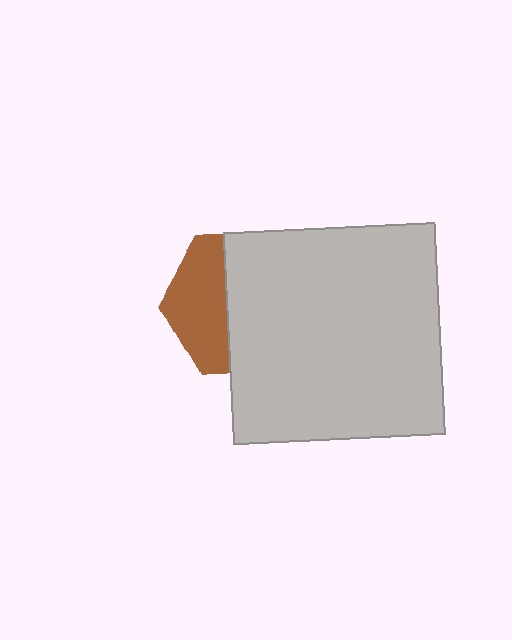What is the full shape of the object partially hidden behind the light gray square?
The partially hidden object is a brown hexagon.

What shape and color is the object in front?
The object in front is a light gray square.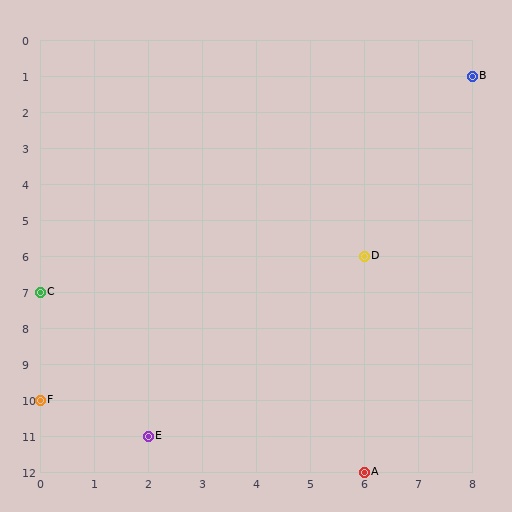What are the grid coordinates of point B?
Point B is at grid coordinates (8, 1).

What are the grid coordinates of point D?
Point D is at grid coordinates (6, 6).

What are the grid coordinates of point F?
Point F is at grid coordinates (0, 10).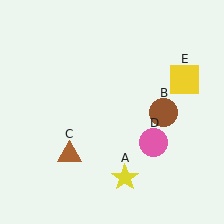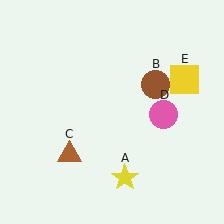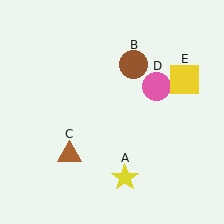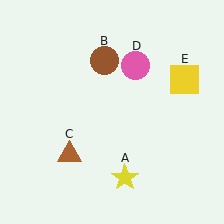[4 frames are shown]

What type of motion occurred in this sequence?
The brown circle (object B), pink circle (object D) rotated counterclockwise around the center of the scene.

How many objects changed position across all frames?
2 objects changed position: brown circle (object B), pink circle (object D).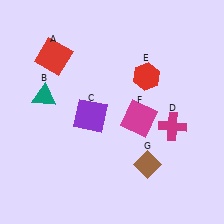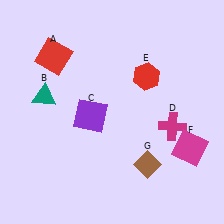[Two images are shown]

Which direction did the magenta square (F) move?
The magenta square (F) moved right.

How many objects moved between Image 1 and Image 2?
1 object moved between the two images.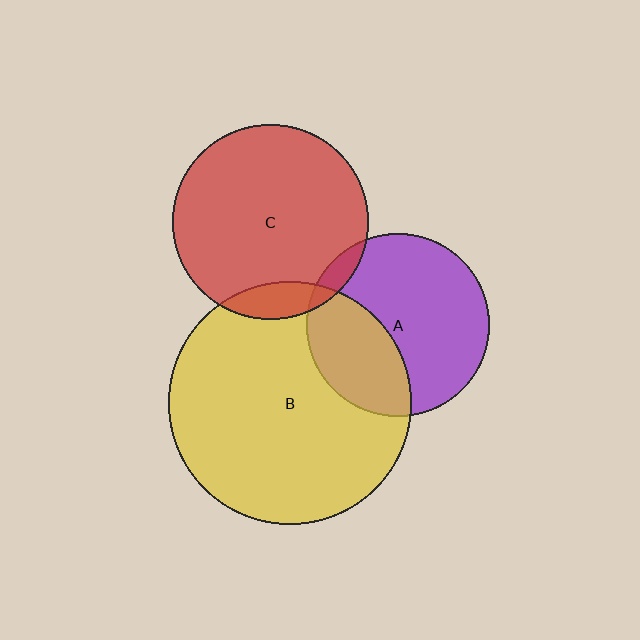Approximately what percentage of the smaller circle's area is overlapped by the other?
Approximately 35%.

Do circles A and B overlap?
Yes.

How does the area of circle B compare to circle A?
Approximately 1.8 times.